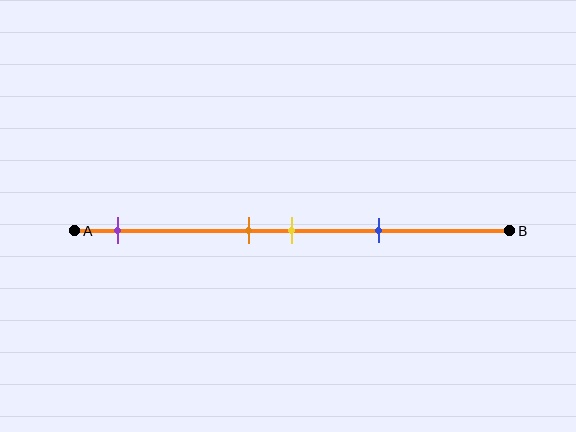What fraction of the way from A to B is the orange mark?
The orange mark is approximately 40% (0.4) of the way from A to B.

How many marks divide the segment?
There are 4 marks dividing the segment.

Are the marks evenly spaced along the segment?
No, the marks are not evenly spaced.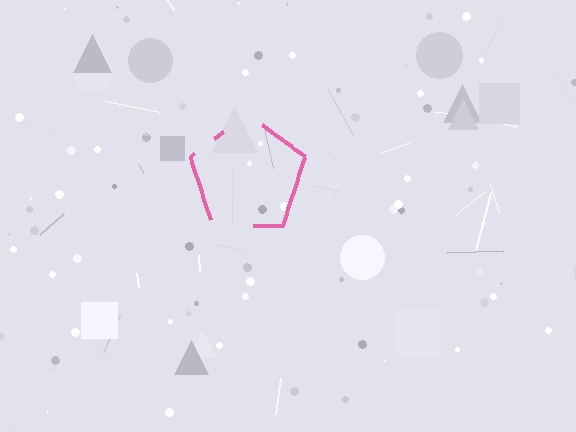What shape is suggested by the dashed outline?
The dashed outline suggests a pentagon.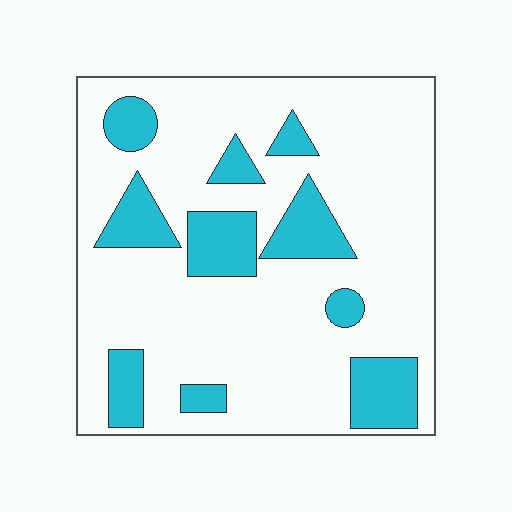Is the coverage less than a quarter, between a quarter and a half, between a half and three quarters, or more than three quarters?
Less than a quarter.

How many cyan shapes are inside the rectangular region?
10.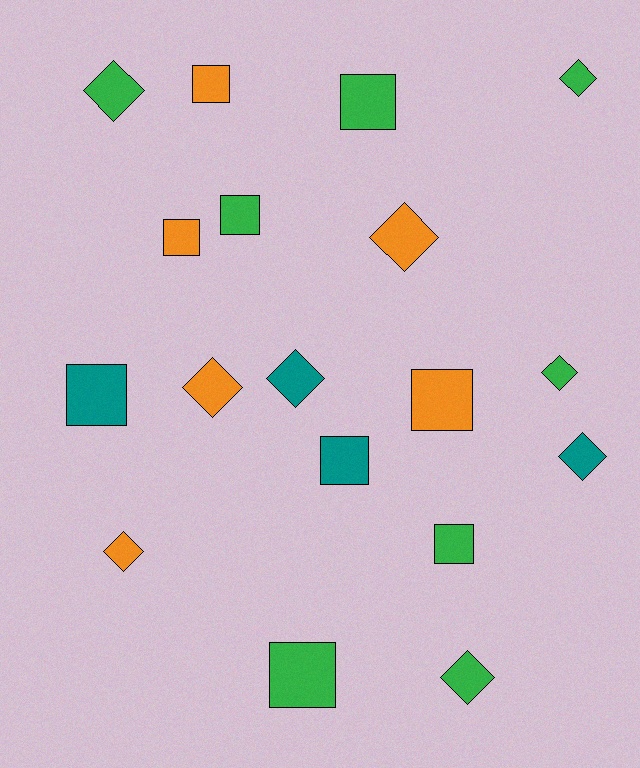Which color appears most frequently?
Green, with 8 objects.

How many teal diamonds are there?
There are 2 teal diamonds.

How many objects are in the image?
There are 18 objects.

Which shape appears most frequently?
Diamond, with 9 objects.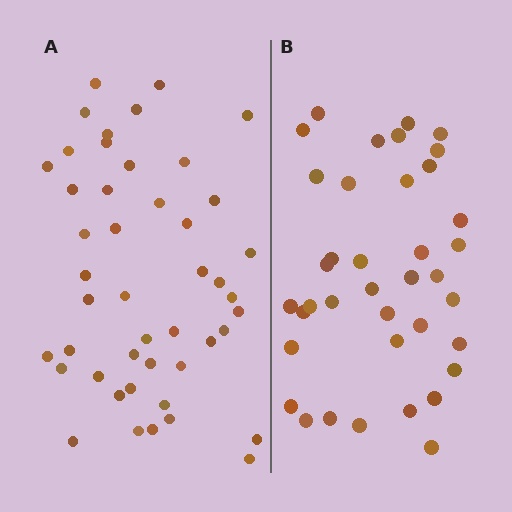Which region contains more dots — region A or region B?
Region A (the left region) has more dots.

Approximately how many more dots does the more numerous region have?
Region A has roughly 8 or so more dots than region B.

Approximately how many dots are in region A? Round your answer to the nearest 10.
About 50 dots. (The exact count is 46, which rounds to 50.)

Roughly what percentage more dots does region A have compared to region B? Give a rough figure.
About 20% more.